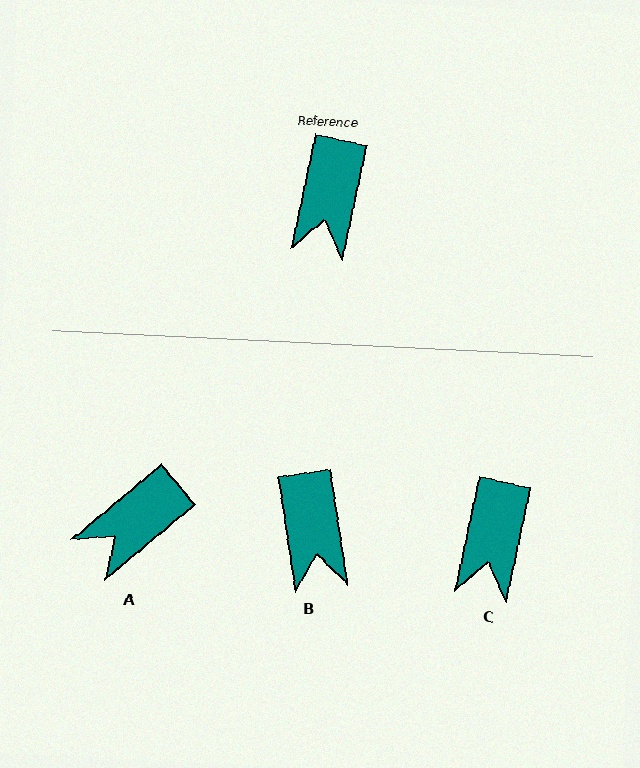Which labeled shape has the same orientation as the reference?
C.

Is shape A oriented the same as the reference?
No, it is off by about 38 degrees.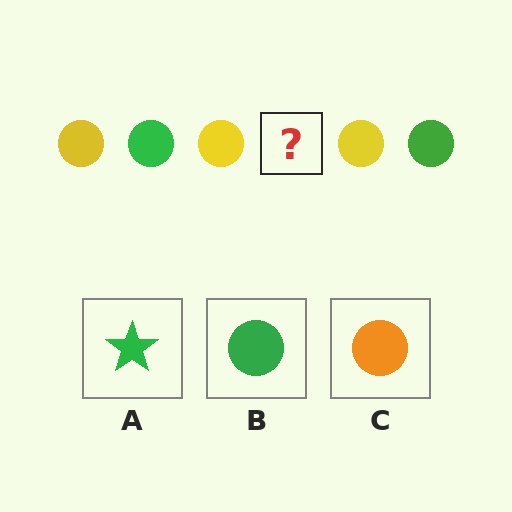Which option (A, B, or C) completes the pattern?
B.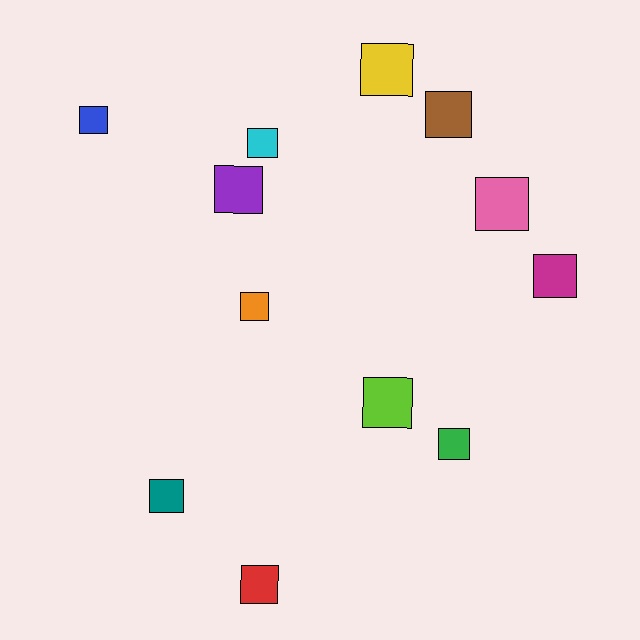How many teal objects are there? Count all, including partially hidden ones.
There is 1 teal object.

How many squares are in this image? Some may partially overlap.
There are 12 squares.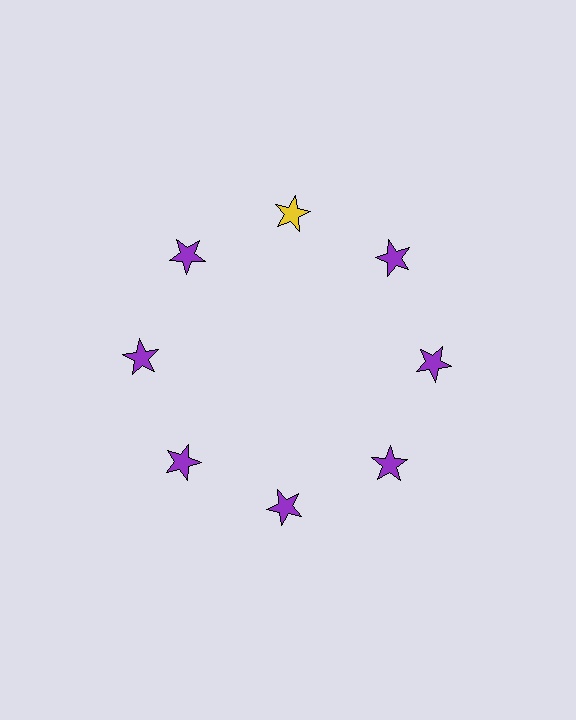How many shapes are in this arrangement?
There are 8 shapes arranged in a ring pattern.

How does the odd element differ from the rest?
It has a different color: yellow instead of purple.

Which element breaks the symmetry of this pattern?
The yellow star at roughly the 12 o'clock position breaks the symmetry. All other shapes are purple stars.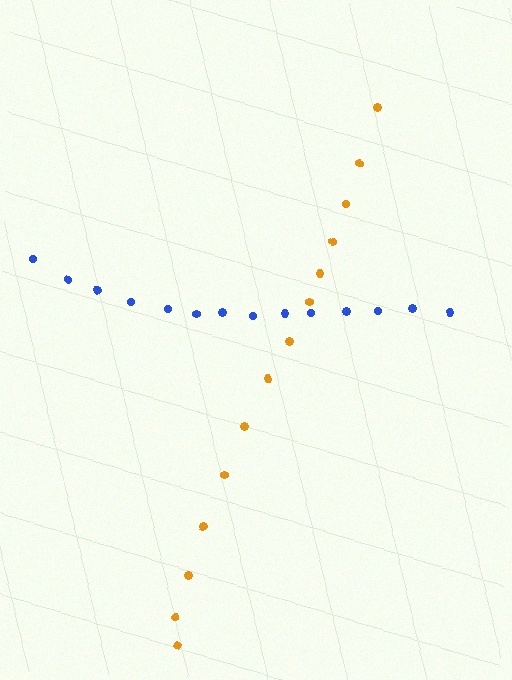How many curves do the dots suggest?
There are 2 distinct paths.